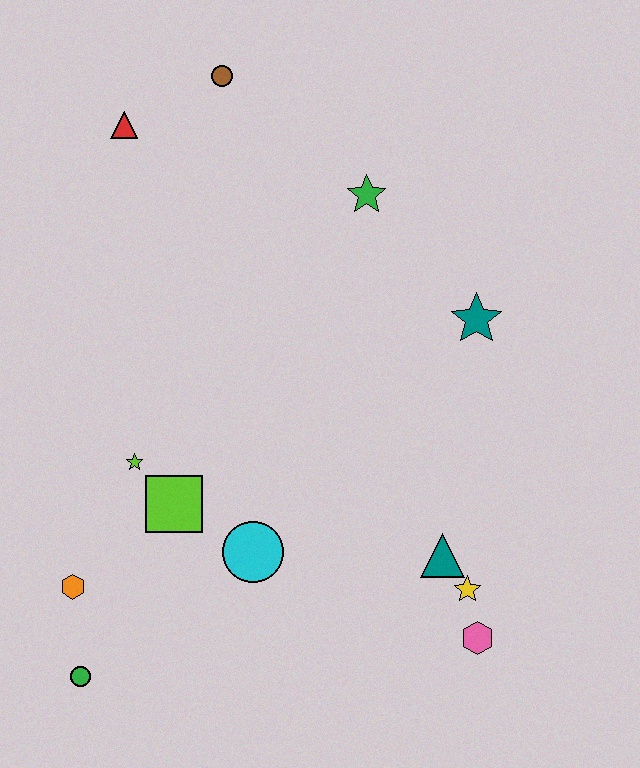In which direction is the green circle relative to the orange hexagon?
The green circle is below the orange hexagon.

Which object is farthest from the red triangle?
The pink hexagon is farthest from the red triangle.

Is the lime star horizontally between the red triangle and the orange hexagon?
No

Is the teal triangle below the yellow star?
No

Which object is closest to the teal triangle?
The yellow star is closest to the teal triangle.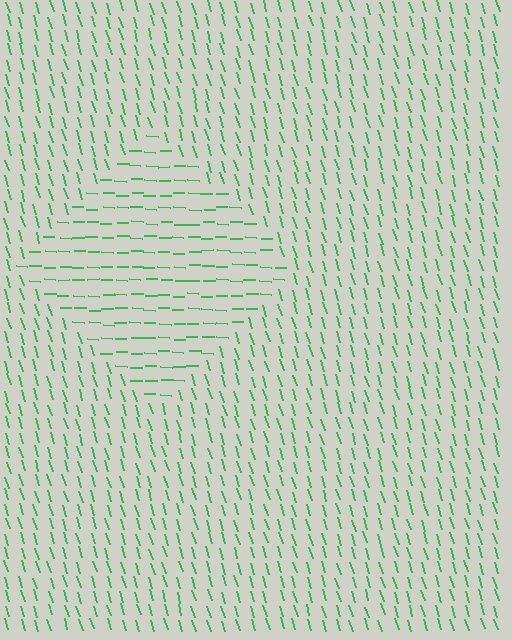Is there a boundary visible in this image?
Yes, there is a texture boundary formed by a change in line orientation.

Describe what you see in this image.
The image is filled with small green line segments. A diamond region in the image has lines oriented differently from the surrounding lines, creating a visible texture boundary.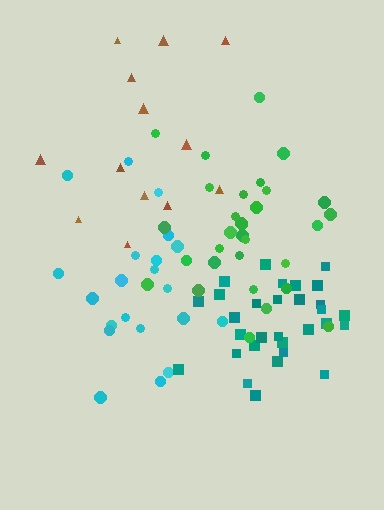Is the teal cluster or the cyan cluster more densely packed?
Teal.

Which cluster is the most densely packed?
Teal.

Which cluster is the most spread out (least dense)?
Brown.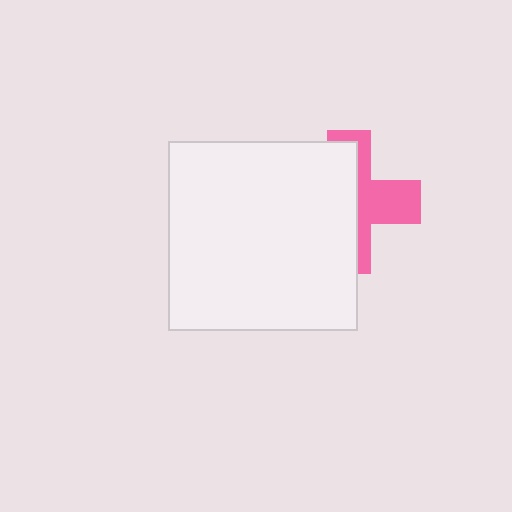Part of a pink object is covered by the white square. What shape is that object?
It is a cross.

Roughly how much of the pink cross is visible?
A small part of it is visible (roughly 42%).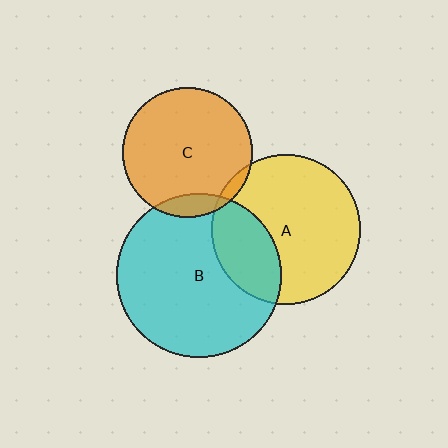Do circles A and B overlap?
Yes.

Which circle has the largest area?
Circle B (cyan).